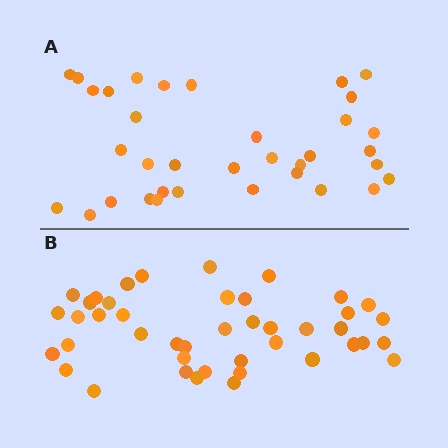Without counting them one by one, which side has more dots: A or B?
Region B (the bottom region) has more dots.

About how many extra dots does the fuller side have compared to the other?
Region B has roughly 8 or so more dots than region A.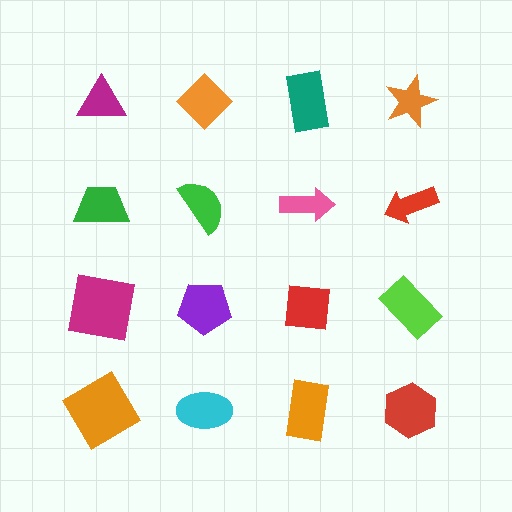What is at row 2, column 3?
A pink arrow.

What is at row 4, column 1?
An orange diamond.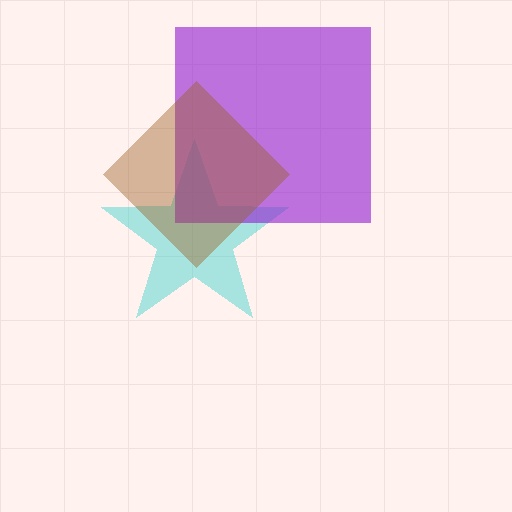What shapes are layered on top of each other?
The layered shapes are: a cyan star, a purple square, a brown diamond.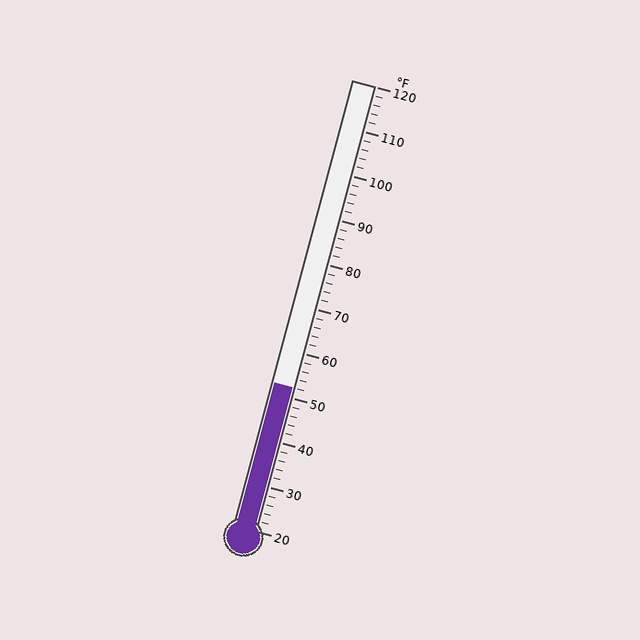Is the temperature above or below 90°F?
The temperature is below 90°F.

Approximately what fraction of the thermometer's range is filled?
The thermometer is filled to approximately 30% of its range.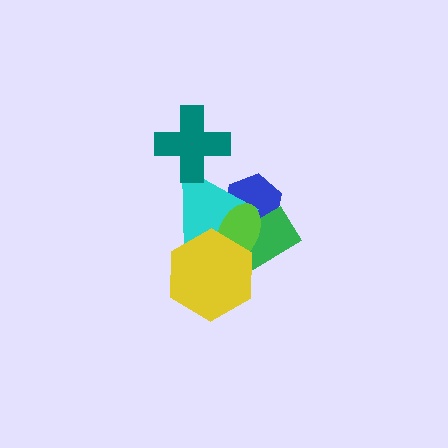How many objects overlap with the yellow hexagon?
3 objects overlap with the yellow hexagon.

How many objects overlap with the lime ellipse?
4 objects overlap with the lime ellipse.